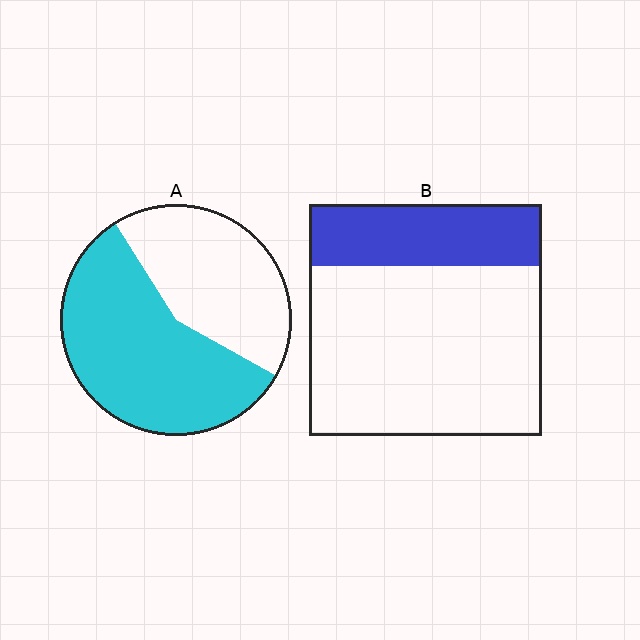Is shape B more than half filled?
No.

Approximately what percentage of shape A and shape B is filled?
A is approximately 60% and B is approximately 25%.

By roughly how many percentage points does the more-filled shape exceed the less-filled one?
By roughly 30 percentage points (A over B).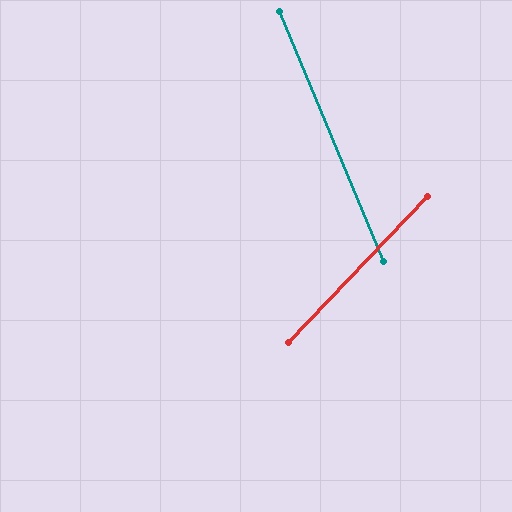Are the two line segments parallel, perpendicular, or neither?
Neither parallel nor perpendicular — they differ by about 66°.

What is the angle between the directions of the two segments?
Approximately 66 degrees.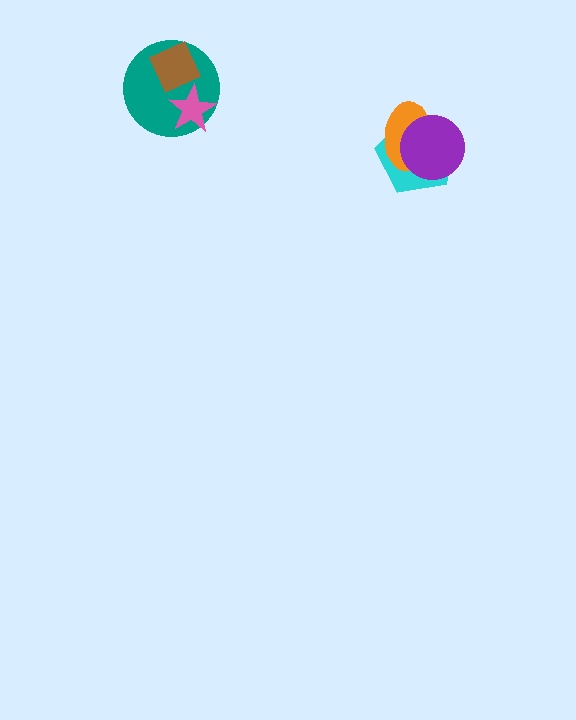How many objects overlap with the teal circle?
2 objects overlap with the teal circle.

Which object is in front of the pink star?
The brown diamond is in front of the pink star.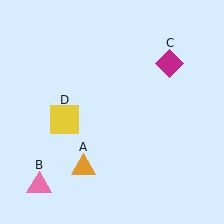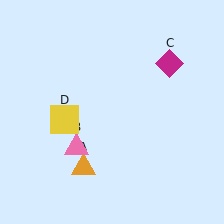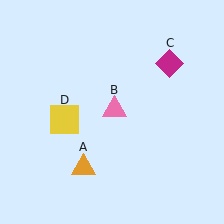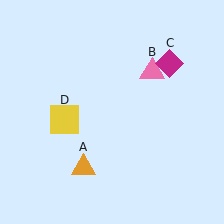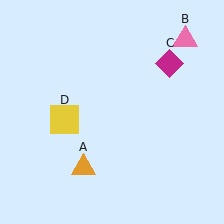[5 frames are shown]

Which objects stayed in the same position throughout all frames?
Orange triangle (object A) and magenta diamond (object C) and yellow square (object D) remained stationary.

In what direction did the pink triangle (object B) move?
The pink triangle (object B) moved up and to the right.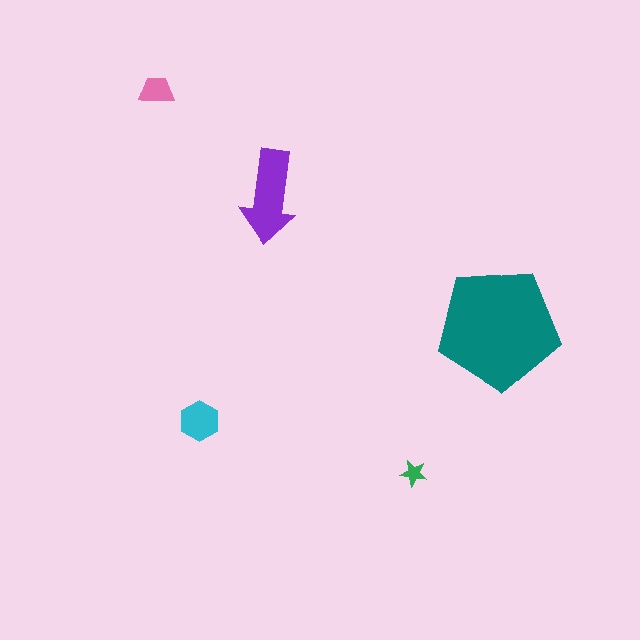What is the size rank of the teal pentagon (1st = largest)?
1st.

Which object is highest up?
The pink trapezoid is topmost.